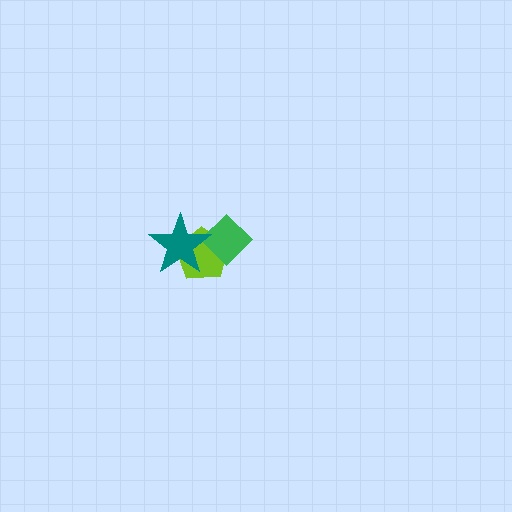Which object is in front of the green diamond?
The teal star is in front of the green diamond.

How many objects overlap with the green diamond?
2 objects overlap with the green diamond.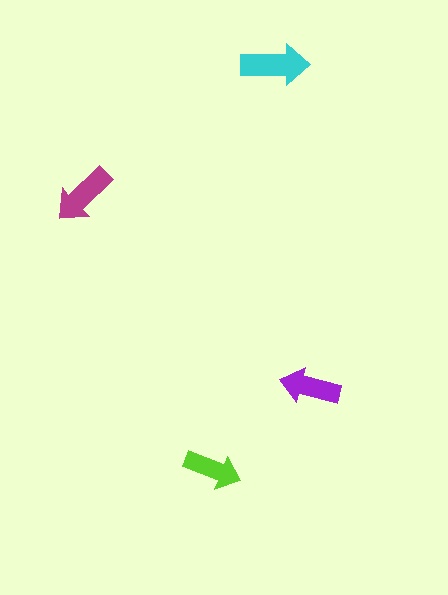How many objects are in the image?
There are 4 objects in the image.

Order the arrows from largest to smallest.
the cyan one, the magenta one, the purple one, the lime one.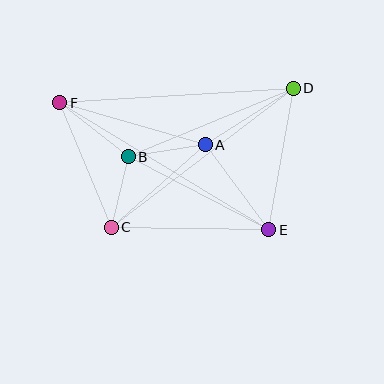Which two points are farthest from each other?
Points E and F are farthest from each other.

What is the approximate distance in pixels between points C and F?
The distance between C and F is approximately 135 pixels.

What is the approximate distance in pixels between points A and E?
The distance between A and E is approximately 106 pixels.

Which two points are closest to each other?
Points B and C are closest to each other.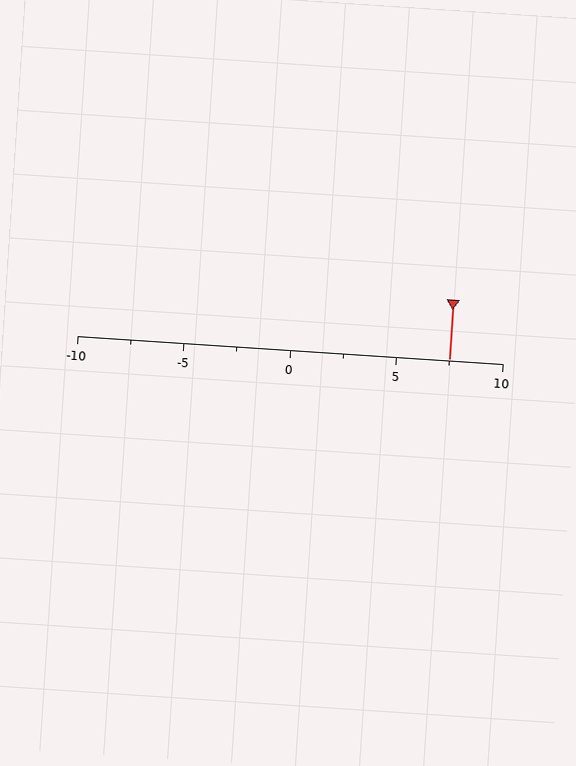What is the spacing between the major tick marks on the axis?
The major ticks are spaced 5 apart.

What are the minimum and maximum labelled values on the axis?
The axis runs from -10 to 10.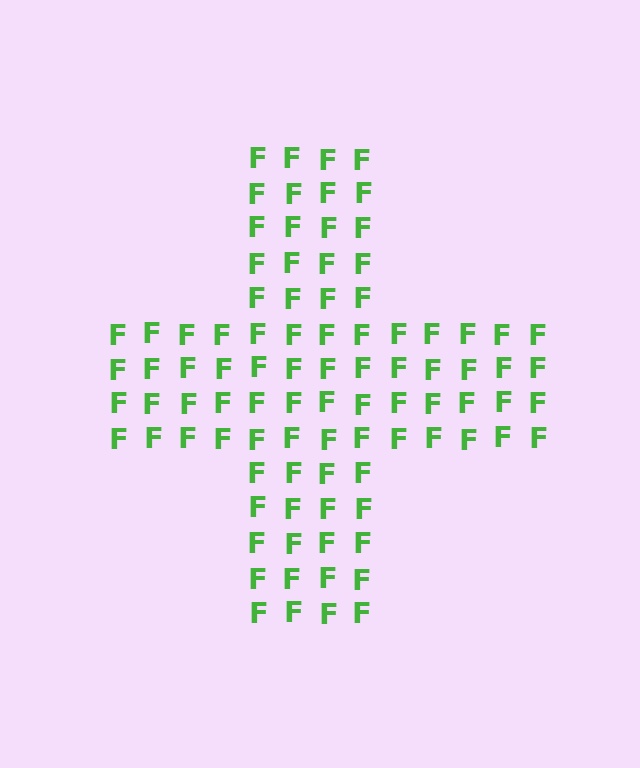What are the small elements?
The small elements are letter F's.